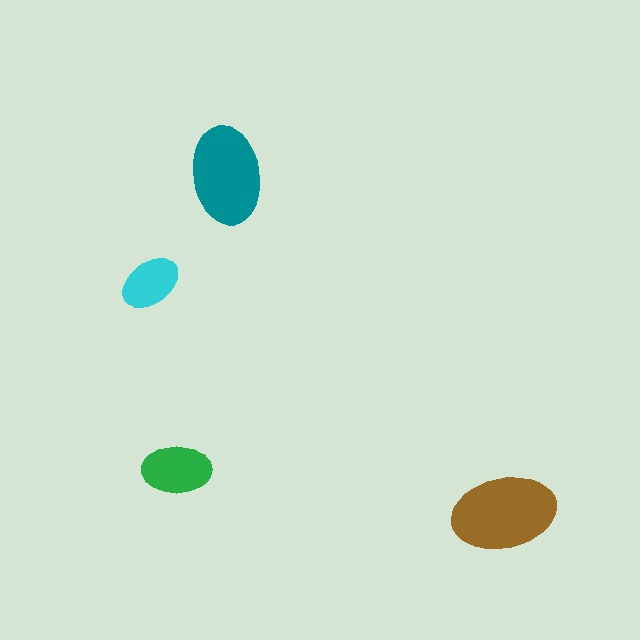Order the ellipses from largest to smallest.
the brown one, the teal one, the green one, the cyan one.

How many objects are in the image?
There are 4 objects in the image.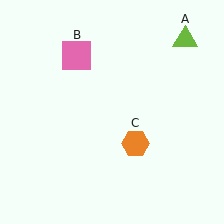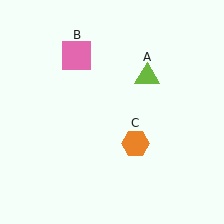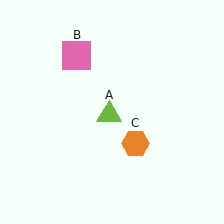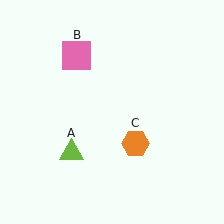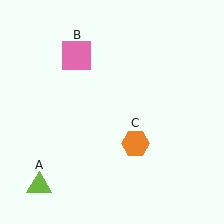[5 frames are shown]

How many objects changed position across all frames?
1 object changed position: lime triangle (object A).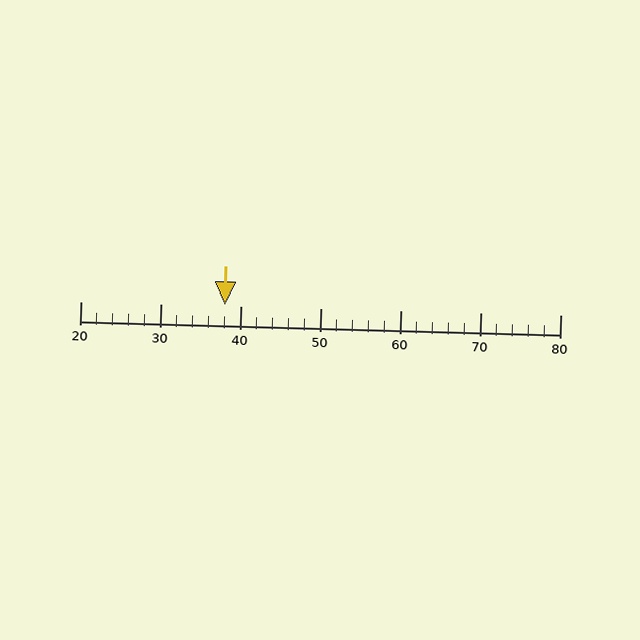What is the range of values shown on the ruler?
The ruler shows values from 20 to 80.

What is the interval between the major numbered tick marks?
The major tick marks are spaced 10 units apart.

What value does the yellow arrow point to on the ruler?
The yellow arrow points to approximately 38.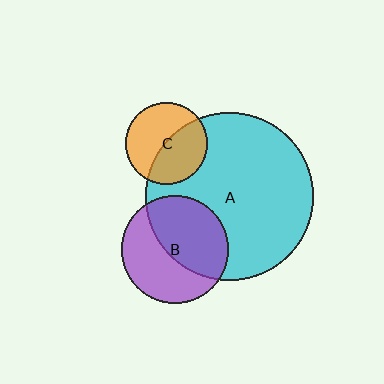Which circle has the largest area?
Circle A (cyan).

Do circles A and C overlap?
Yes.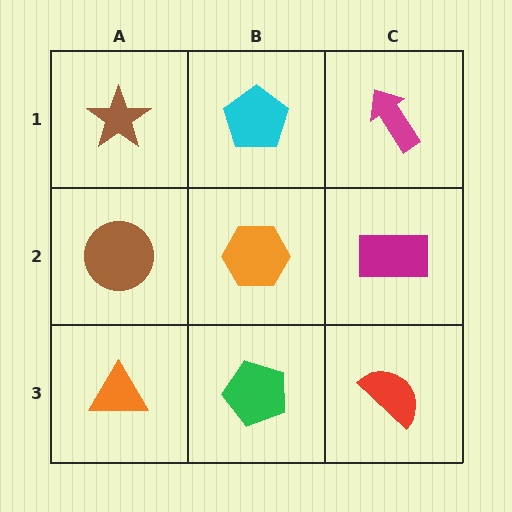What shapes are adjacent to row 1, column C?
A magenta rectangle (row 2, column C), a cyan pentagon (row 1, column B).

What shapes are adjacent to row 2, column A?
A brown star (row 1, column A), an orange triangle (row 3, column A), an orange hexagon (row 2, column B).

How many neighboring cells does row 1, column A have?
2.